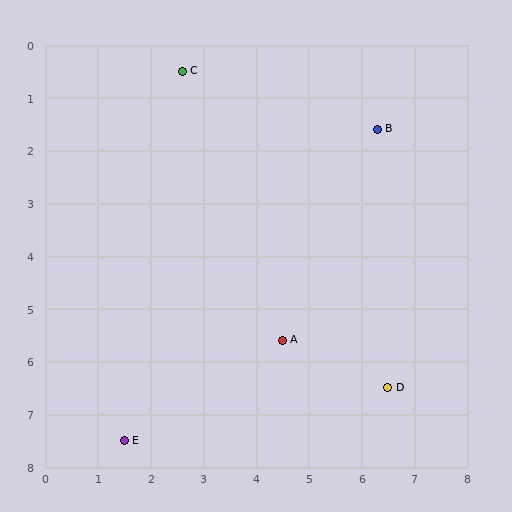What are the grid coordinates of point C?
Point C is at approximately (2.6, 0.5).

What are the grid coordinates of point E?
Point E is at approximately (1.5, 7.5).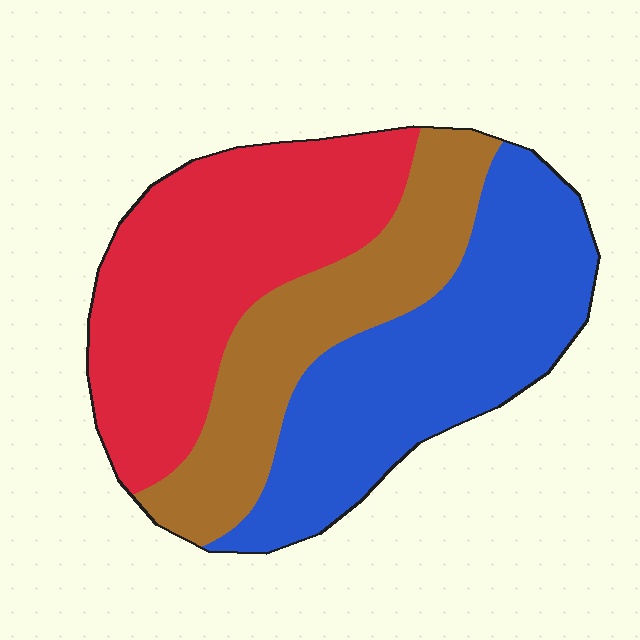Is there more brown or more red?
Red.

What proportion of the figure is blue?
Blue takes up about three eighths (3/8) of the figure.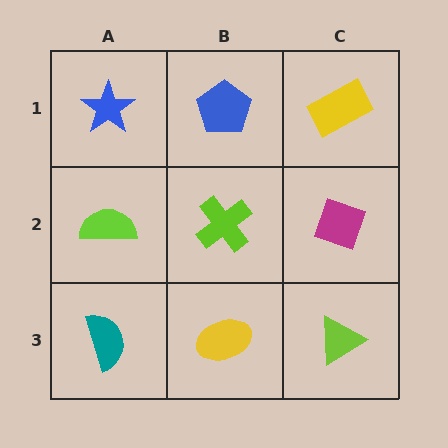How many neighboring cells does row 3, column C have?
2.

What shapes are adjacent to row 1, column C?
A magenta diamond (row 2, column C), a blue pentagon (row 1, column B).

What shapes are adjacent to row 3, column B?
A lime cross (row 2, column B), a teal semicircle (row 3, column A), a lime triangle (row 3, column C).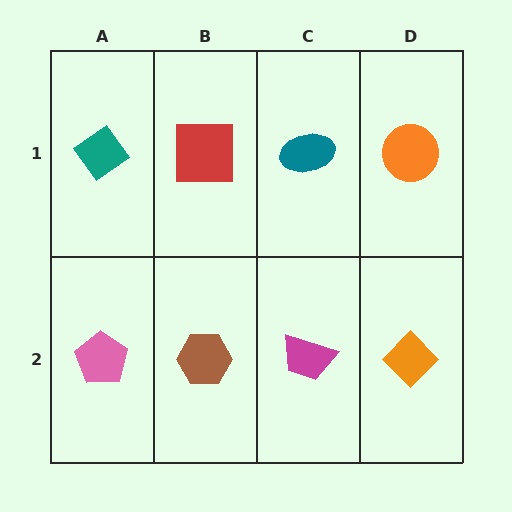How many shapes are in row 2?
4 shapes.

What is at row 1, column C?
A teal ellipse.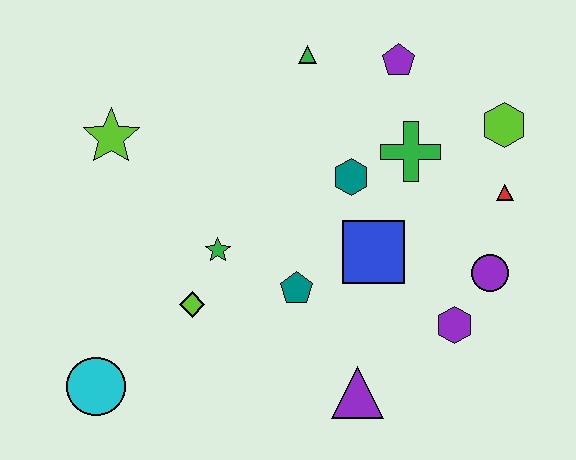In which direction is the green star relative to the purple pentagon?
The green star is below the purple pentagon.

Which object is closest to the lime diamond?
The green star is closest to the lime diamond.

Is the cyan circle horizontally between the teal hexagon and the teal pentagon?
No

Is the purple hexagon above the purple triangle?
Yes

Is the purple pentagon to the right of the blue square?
Yes